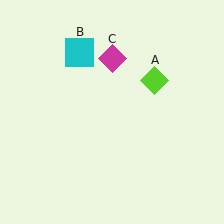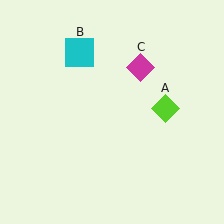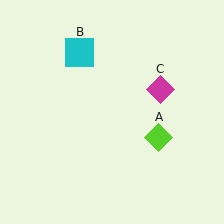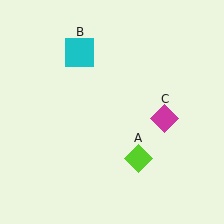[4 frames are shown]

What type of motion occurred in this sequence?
The lime diamond (object A), magenta diamond (object C) rotated clockwise around the center of the scene.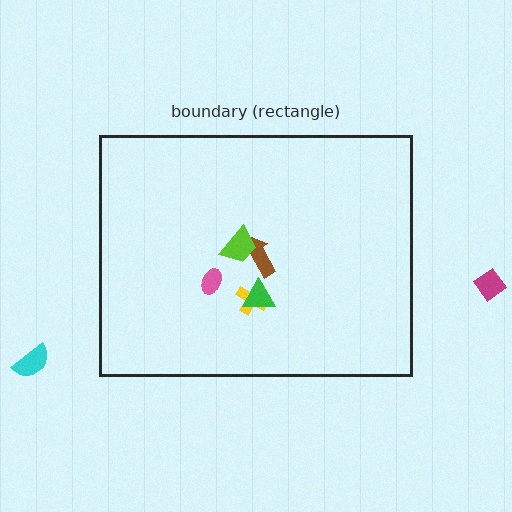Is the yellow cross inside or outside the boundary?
Inside.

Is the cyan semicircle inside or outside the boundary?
Outside.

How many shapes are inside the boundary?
5 inside, 2 outside.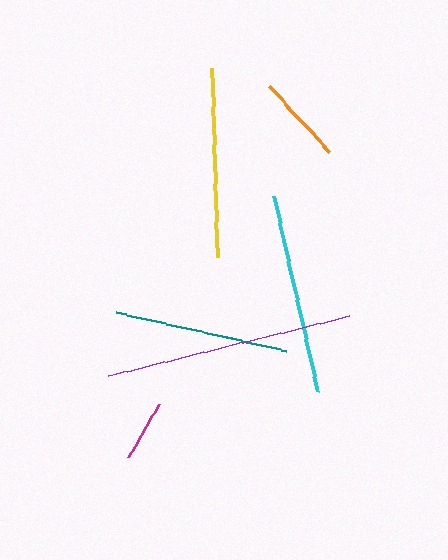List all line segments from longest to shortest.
From longest to shortest: purple, cyan, yellow, teal, orange, magenta.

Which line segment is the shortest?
The magenta line is the shortest at approximately 60 pixels.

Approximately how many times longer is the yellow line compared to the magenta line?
The yellow line is approximately 3.1 times the length of the magenta line.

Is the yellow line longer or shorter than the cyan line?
The cyan line is longer than the yellow line.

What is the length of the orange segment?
The orange segment is approximately 90 pixels long.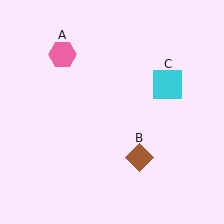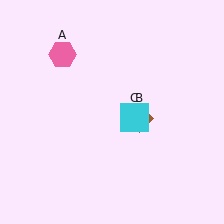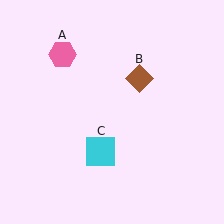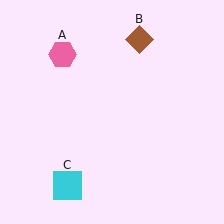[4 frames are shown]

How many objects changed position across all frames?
2 objects changed position: brown diamond (object B), cyan square (object C).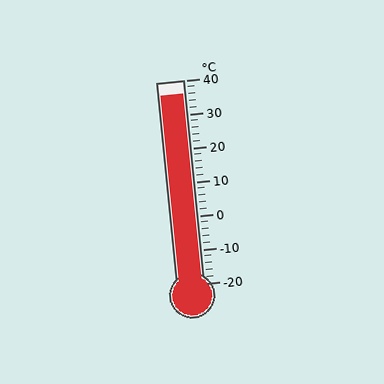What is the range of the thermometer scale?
The thermometer scale ranges from -20°C to 40°C.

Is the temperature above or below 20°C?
The temperature is above 20°C.